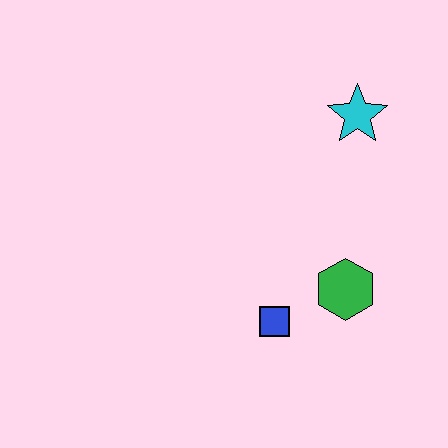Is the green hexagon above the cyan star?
No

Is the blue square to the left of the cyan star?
Yes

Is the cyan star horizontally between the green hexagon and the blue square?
No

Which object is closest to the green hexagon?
The blue square is closest to the green hexagon.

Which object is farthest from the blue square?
The cyan star is farthest from the blue square.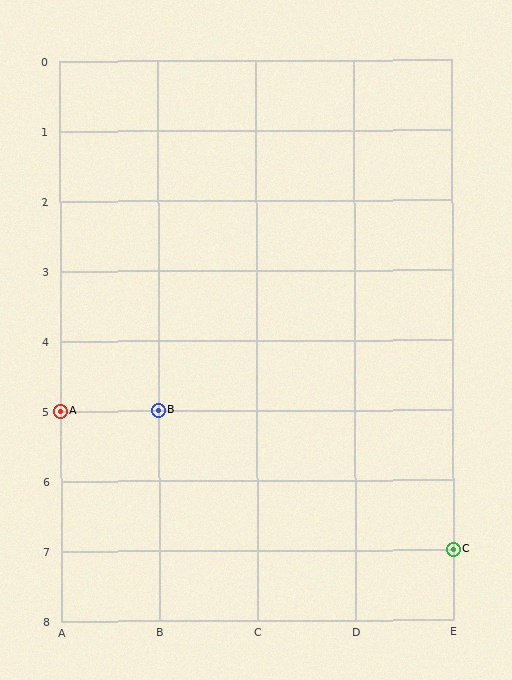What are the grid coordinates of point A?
Point A is at grid coordinates (A, 5).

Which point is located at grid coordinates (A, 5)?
Point A is at (A, 5).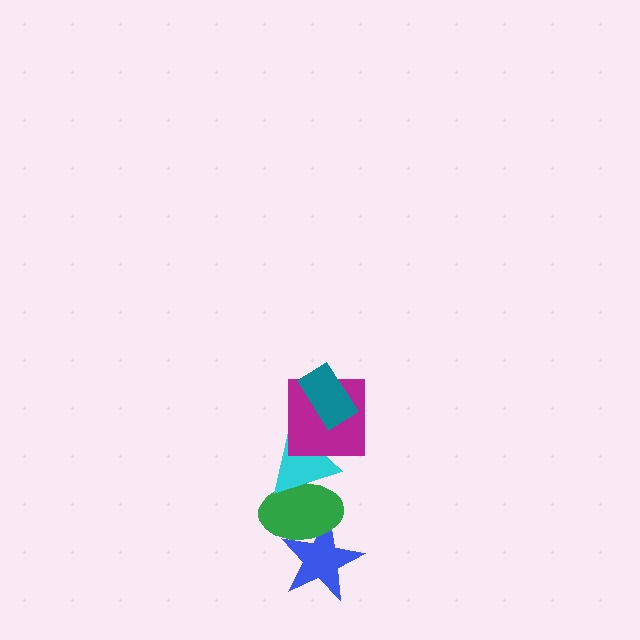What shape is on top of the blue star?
The green ellipse is on top of the blue star.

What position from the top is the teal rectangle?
The teal rectangle is 1st from the top.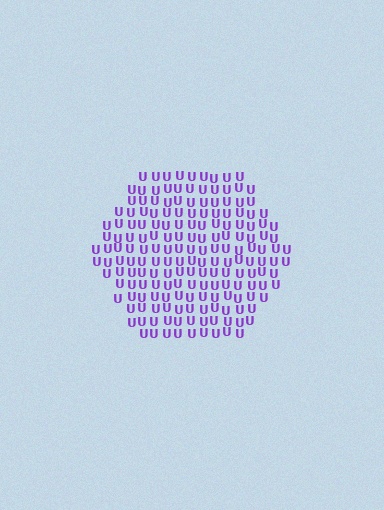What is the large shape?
The large shape is a hexagon.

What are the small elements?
The small elements are letter U's.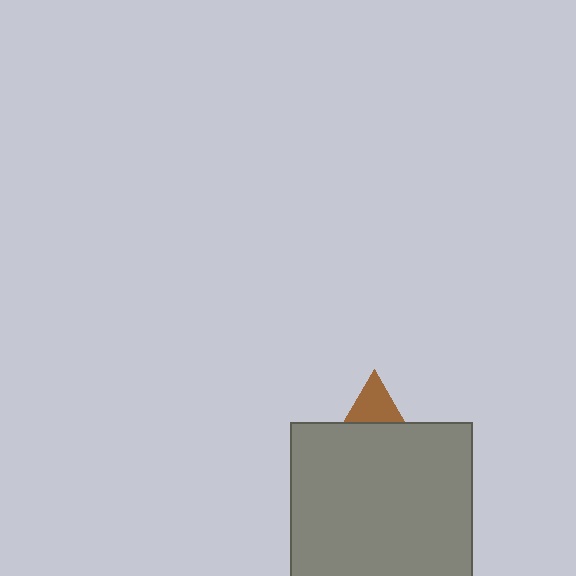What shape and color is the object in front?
The object in front is a gray rectangle.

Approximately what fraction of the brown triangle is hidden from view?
Roughly 59% of the brown triangle is hidden behind the gray rectangle.